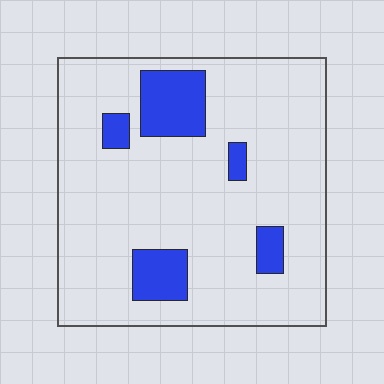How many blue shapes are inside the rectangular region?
5.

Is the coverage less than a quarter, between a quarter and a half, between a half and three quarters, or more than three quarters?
Less than a quarter.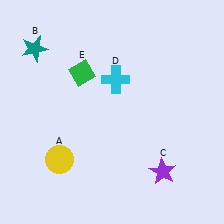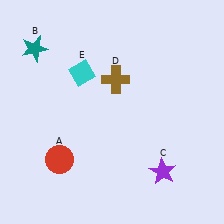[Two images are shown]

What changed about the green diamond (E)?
In Image 1, E is green. In Image 2, it changed to cyan.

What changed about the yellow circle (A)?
In Image 1, A is yellow. In Image 2, it changed to red.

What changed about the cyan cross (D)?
In Image 1, D is cyan. In Image 2, it changed to brown.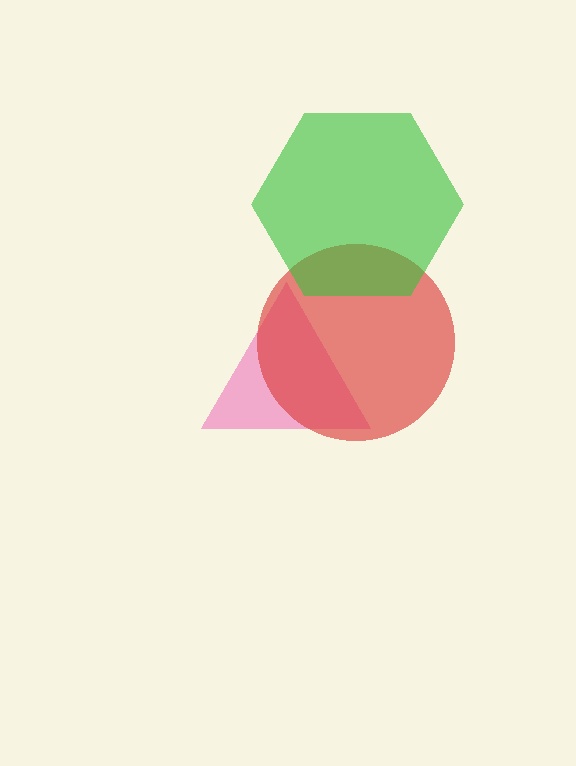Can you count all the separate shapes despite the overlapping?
Yes, there are 3 separate shapes.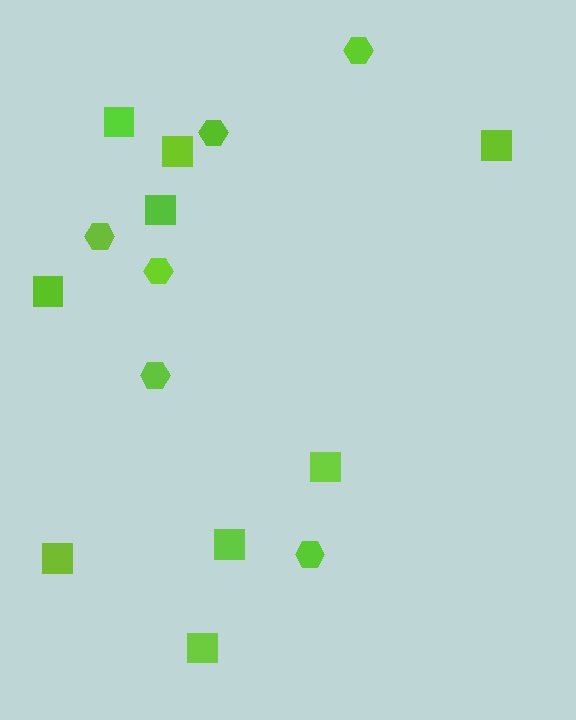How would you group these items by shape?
There are 2 groups: one group of hexagons (6) and one group of squares (9).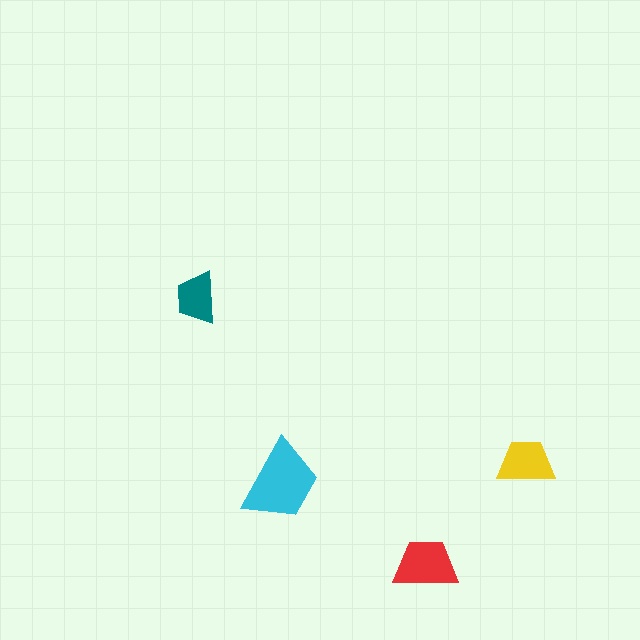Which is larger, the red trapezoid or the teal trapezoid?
The red one.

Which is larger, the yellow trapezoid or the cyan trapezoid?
The cyan one.